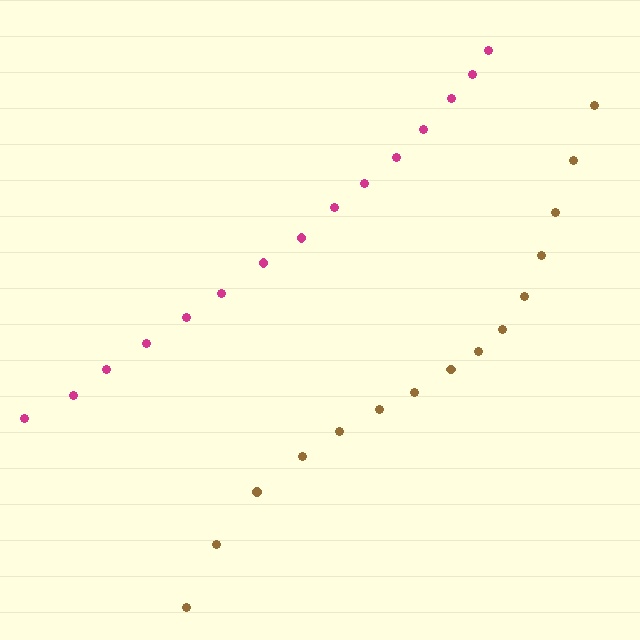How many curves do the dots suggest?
There are 2 distinct paths.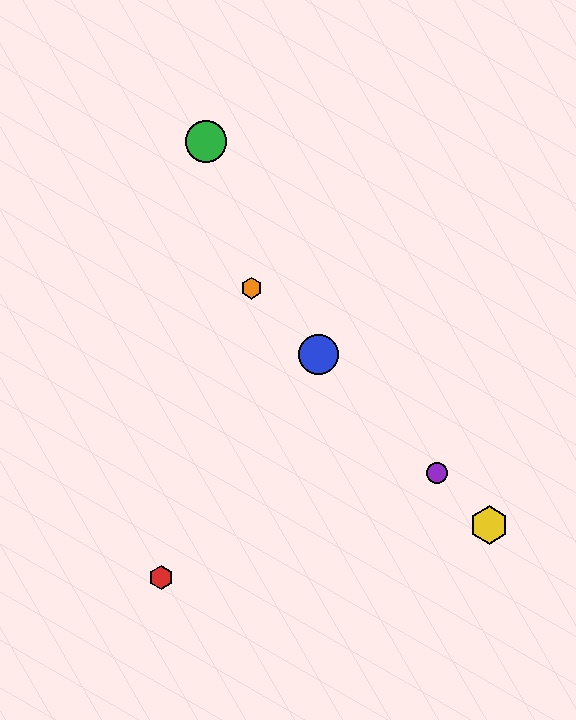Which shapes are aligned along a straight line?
The blue circle, the yellow hexagon, the purple circle, the orange hexagon are aligned along a straight line.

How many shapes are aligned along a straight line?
4 shapes (the blue circle, the yellow hexagon, the purple circle, the orange hexagon) are aligned along a straight line.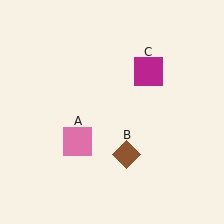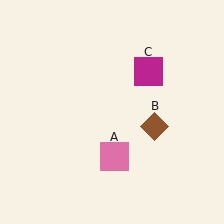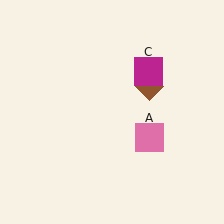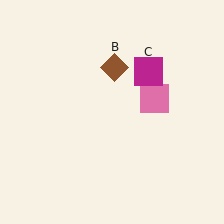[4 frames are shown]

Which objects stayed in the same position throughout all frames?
Magenta square (object C) remained stationary.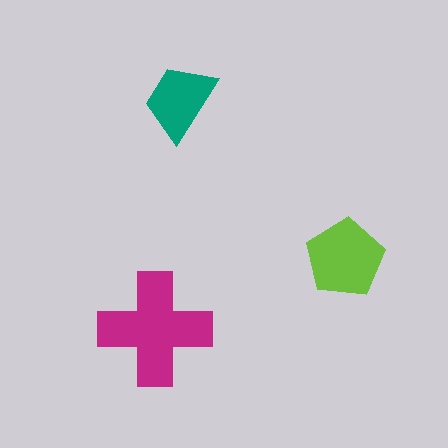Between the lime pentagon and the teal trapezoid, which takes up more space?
The lime pentagon.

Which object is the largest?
The magenta cross.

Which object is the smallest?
The teal trapezoid.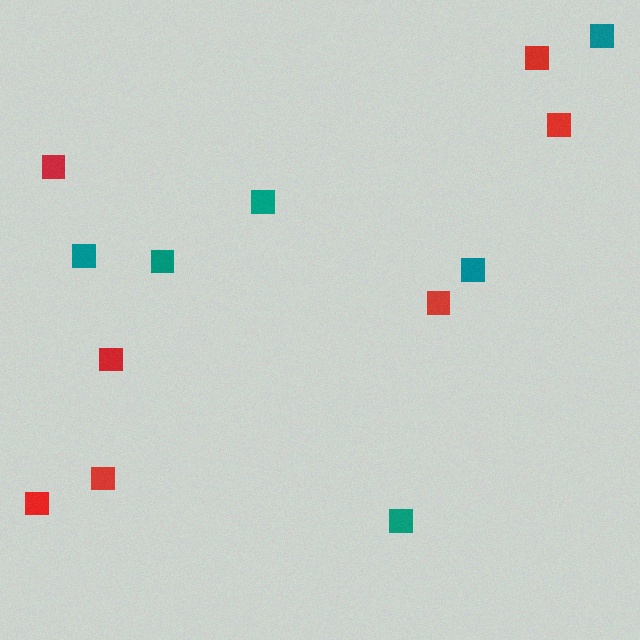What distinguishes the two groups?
There are 2 groups: one group of red squares (7) and one group of teal squares (6).